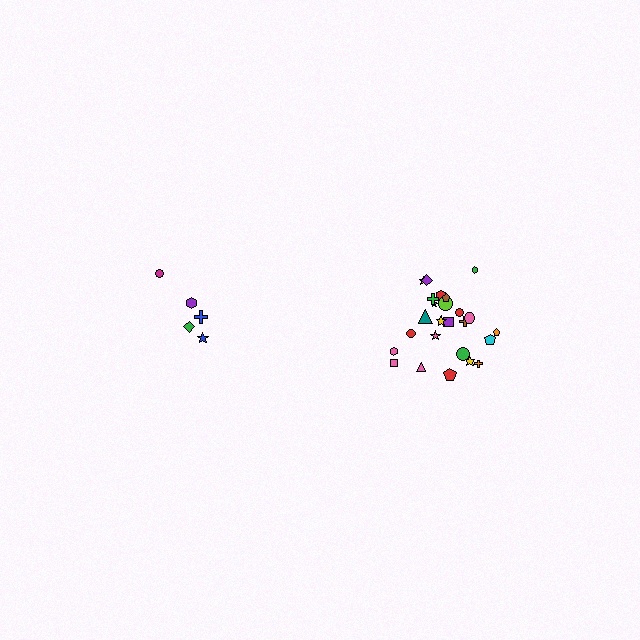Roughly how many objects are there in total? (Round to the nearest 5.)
Roughly 30 objects in total.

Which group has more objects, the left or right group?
The right group.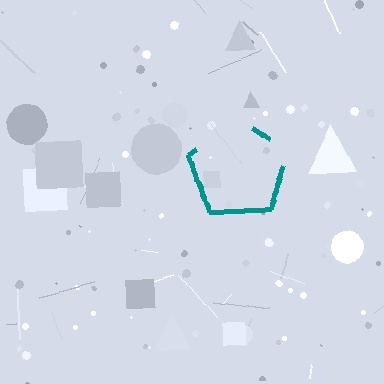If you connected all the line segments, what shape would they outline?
They would outline a pentagon.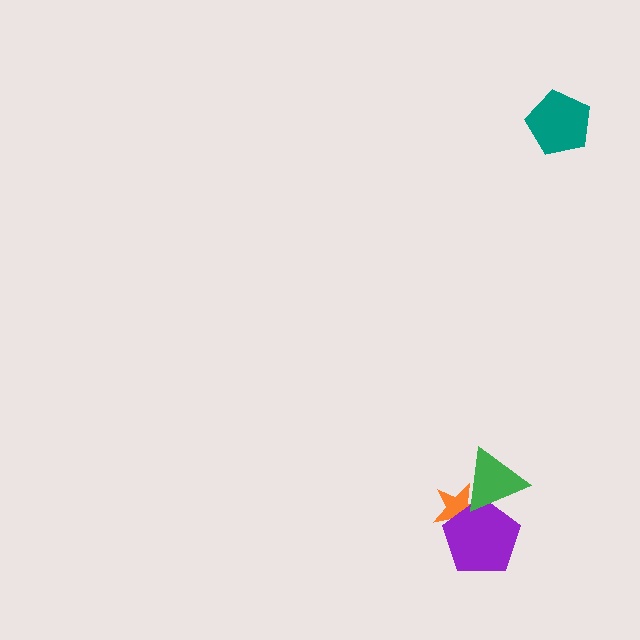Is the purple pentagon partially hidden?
Yes, it is partially covered by another shape.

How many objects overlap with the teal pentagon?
0 objects overlap with the teal pentagon.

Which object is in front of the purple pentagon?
The green triangle is in front of the purple pentagon.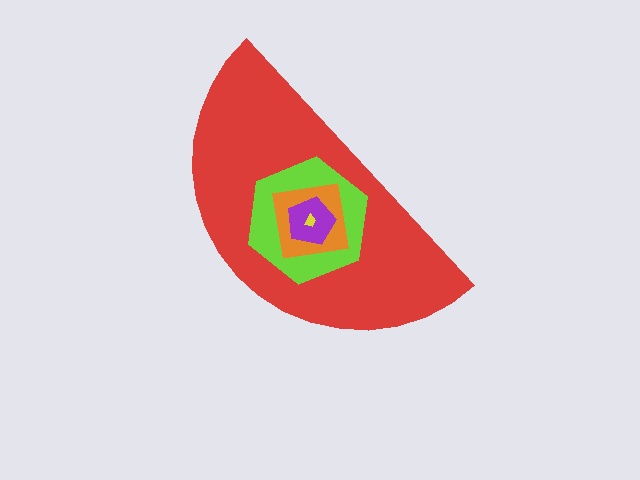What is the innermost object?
The yellow trapezoid.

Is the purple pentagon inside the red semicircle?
Yes.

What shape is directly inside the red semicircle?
The lime hexagon.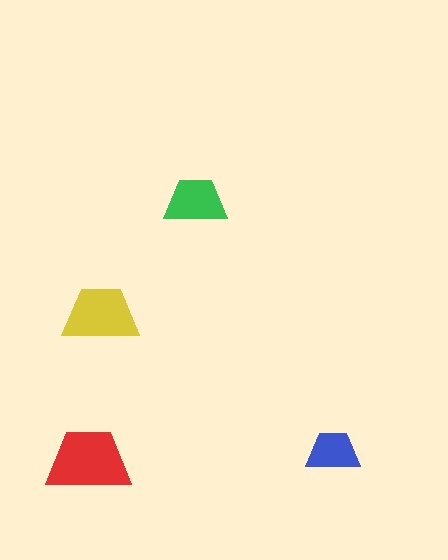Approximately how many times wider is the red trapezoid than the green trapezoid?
About 1.5 times wider.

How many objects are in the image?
There are 4 objects in the image.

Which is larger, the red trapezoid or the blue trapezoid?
The red one.